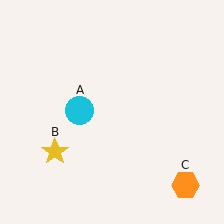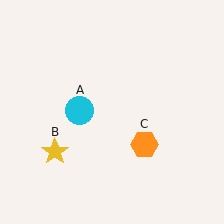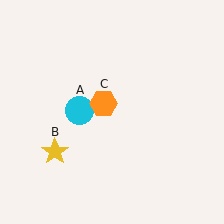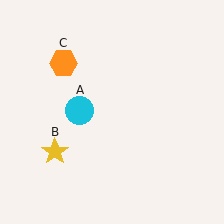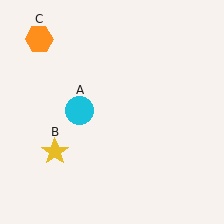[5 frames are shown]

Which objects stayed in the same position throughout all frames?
Cyan circle (object A) and yellow star (object B) remained stationary.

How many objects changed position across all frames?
1 object changed position: orange hexagon (object C).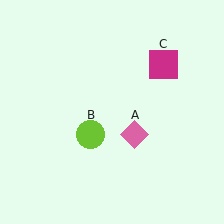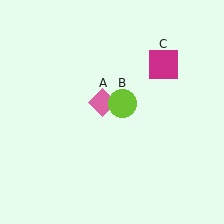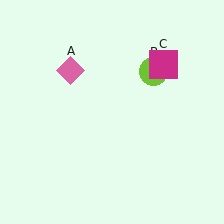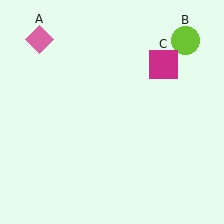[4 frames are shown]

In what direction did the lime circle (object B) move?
The lime circle (object B) moved up and to the right.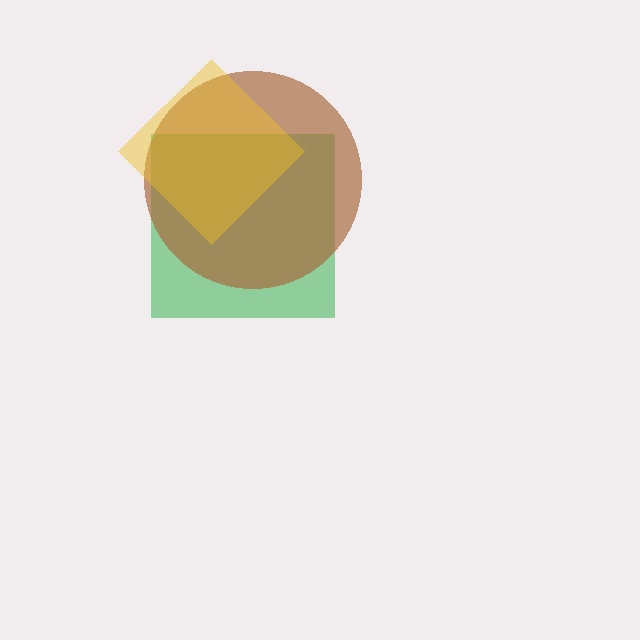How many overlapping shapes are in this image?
There are 3 overlapping shapes in the image.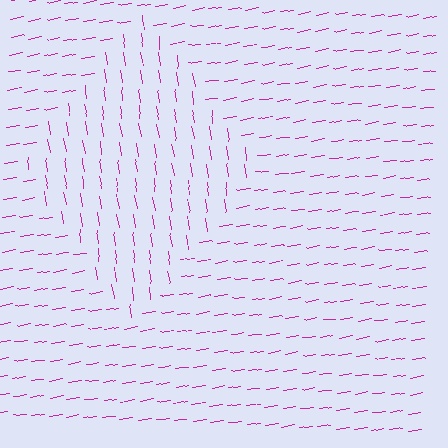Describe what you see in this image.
The image is filled with small magenta line segments. A diamond region in the image has lines oriented differently from the surrounding lines, creating a visible texture boundary.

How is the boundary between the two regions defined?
The boundary is defined purely by a change in line orientation (approximately 89 degrees difference). All lines are the same color and thickness.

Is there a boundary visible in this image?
Yes, there is a texture boundary formed by a change in line orientation.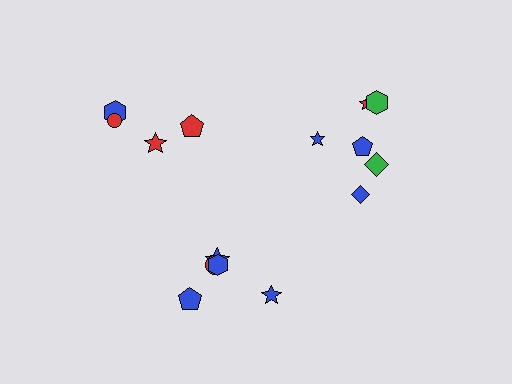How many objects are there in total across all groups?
There are 15 objects.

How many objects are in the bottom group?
There are 5 objects.